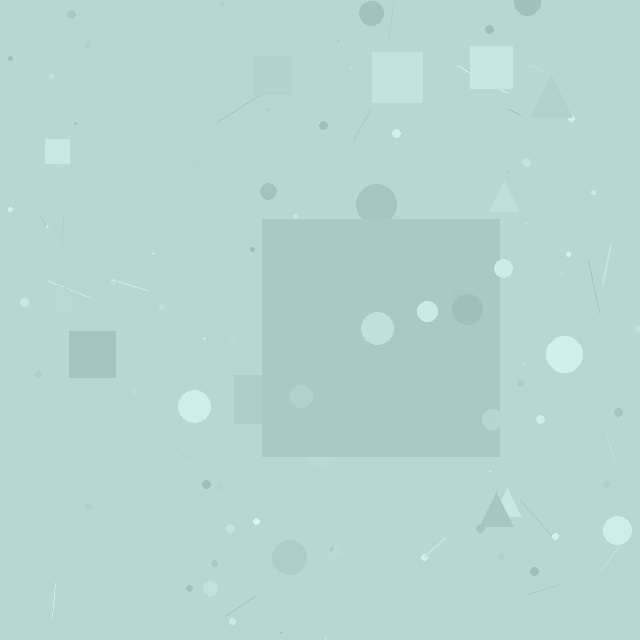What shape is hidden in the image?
A square is hidden in the image.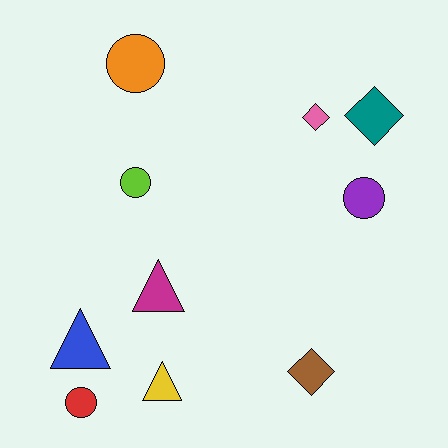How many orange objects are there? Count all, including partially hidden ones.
There is 1 orange object.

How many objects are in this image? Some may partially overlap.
There are 10 objects.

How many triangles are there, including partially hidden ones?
There are 3 triangles.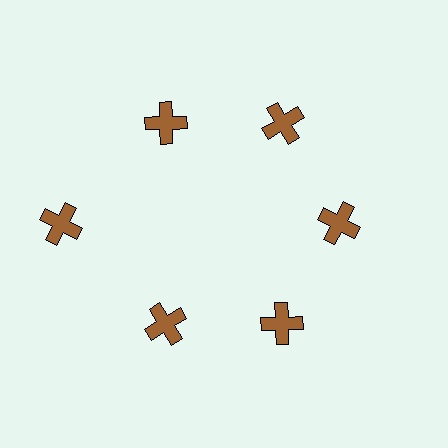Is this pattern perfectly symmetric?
No. The 6 brown crosses are arranged in a ring, but one element near the 9 o'clock position is pushed outward from the center, breaking the 6-fold rotational symmetry.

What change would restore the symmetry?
The symmetry would be restored by moving it inward, back onto the ring so that all 6 crosses sit at equal angles and equal distance from the center.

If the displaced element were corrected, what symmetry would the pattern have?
It would have 6-fold rotational symmetry — the pattern would map onto itself every 60 degrees.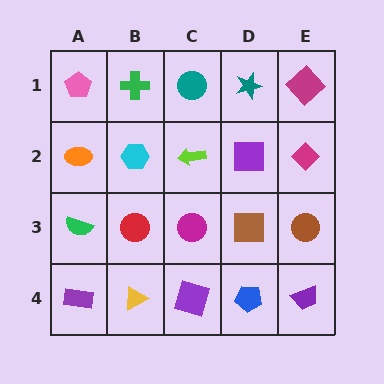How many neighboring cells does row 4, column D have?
3.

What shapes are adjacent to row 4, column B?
A red circle (row 3, column B), a purple rectangle (row 4, column A), a purple square (row 4, column C).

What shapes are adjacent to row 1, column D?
A purple square (row 2, column D), a teal circle (row 1, column C), a magenta diamond (row 1, column E).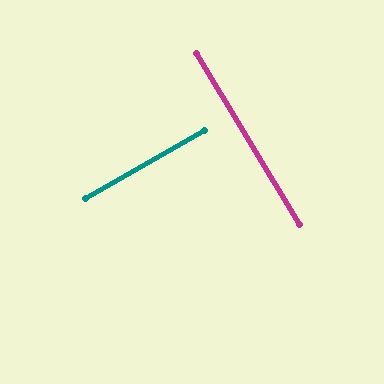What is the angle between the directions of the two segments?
Approximately 89 degrees.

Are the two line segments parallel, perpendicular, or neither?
Perpendicular — they meet at approximately 89°.